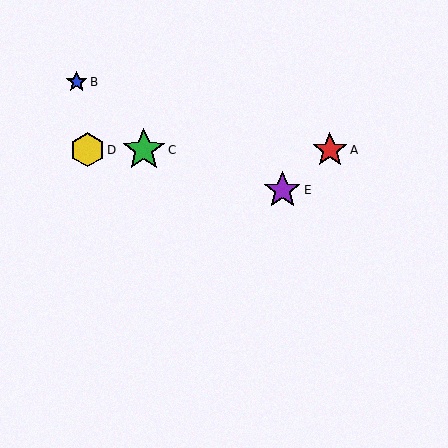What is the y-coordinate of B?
Object B is at y≈82.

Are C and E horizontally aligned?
No, C is at y≈150 and E is at y≈190.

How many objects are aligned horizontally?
3 objects (A, C, D) are aligned horizontally.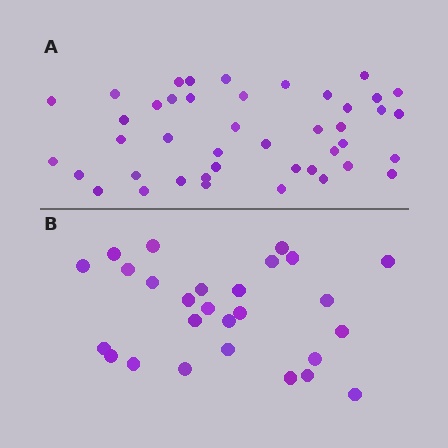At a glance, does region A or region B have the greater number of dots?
Region A (the top region) has more dots.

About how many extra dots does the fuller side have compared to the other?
Region A has approximately 15 more dots than region B.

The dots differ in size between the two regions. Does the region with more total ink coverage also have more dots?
No. Region B has more total ink coverage because its dots are larger, but region A actually contains more individual dots. Total area can be misleading — the number of items is what matters here.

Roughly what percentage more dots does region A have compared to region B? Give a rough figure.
About 60% more.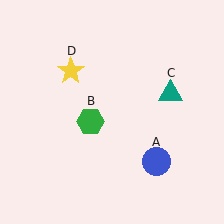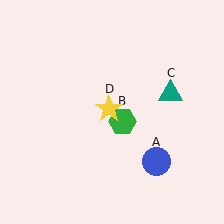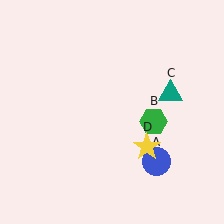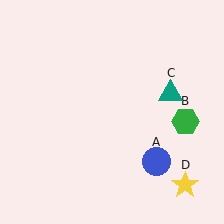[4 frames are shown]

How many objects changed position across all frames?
2 objects changed position: green hexagon (object B), yellow star (object D).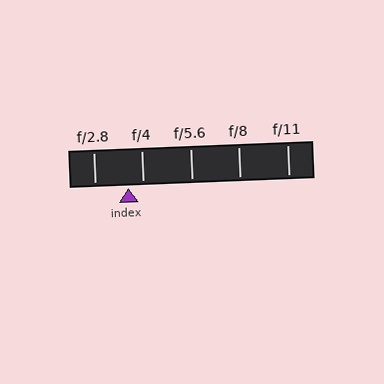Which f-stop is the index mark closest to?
The index mark is closest to f/4.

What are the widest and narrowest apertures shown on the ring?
The widest aperture shown is f/2.8 and the narrowest is f/11.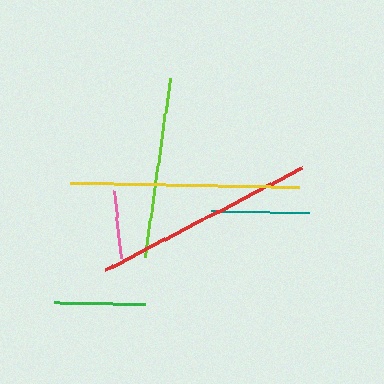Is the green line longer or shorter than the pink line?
The green line is longer than the pink line.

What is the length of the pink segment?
The pink segment is approximately 68 pixels long.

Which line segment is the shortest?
The pink line is the shortest at approximately 68 pixels.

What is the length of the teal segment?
The teal segment is approximately 98 pixels long.